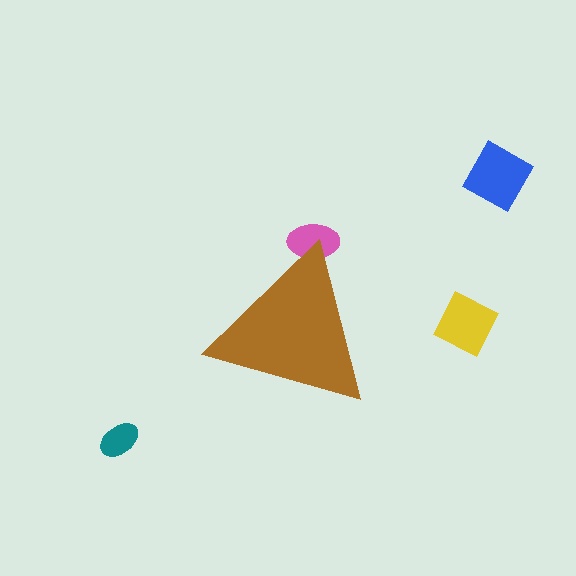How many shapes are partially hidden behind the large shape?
1 shape is partially hidden.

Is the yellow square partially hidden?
No, the yellow square is fully visible.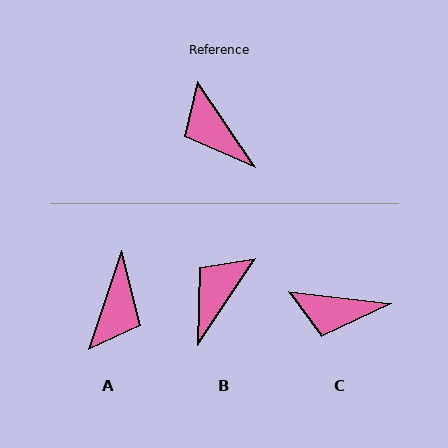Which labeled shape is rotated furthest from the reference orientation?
A, about 128 degrees away.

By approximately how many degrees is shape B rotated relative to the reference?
Approximately 68 degrees clockwise.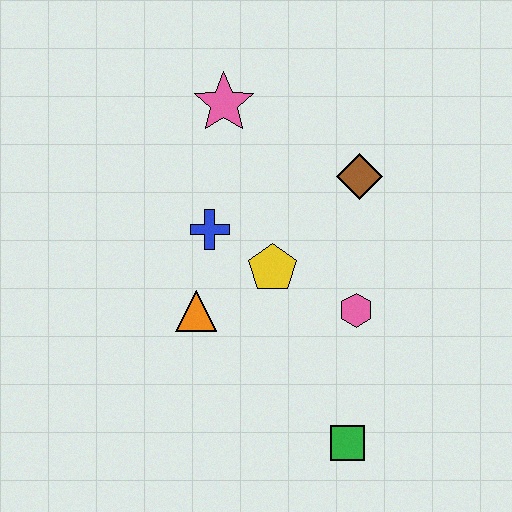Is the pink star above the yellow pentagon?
Yes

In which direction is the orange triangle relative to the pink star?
The orange triangle is below the pink star.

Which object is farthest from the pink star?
The green square is farthest from the pink star.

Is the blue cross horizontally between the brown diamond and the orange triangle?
Yes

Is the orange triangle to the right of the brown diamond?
No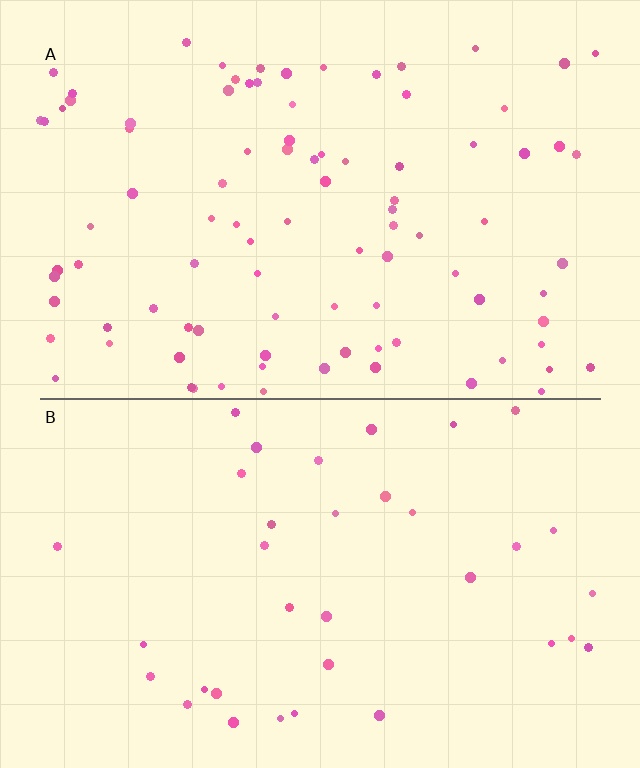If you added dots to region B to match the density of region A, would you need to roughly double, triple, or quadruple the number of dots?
Approximately triple.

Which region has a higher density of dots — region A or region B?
A (the top).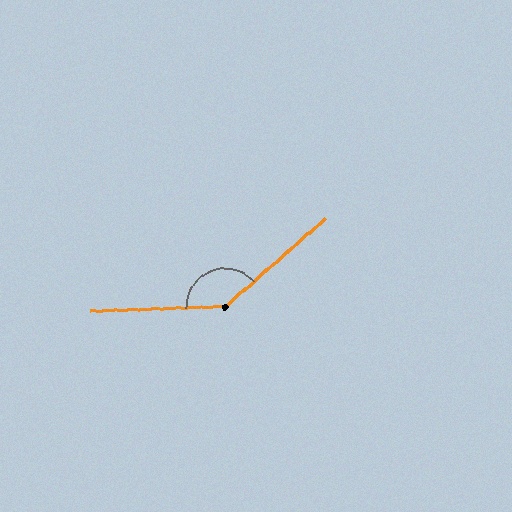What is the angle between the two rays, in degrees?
Approximately 141 degrees.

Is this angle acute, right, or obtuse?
It is obtuse.